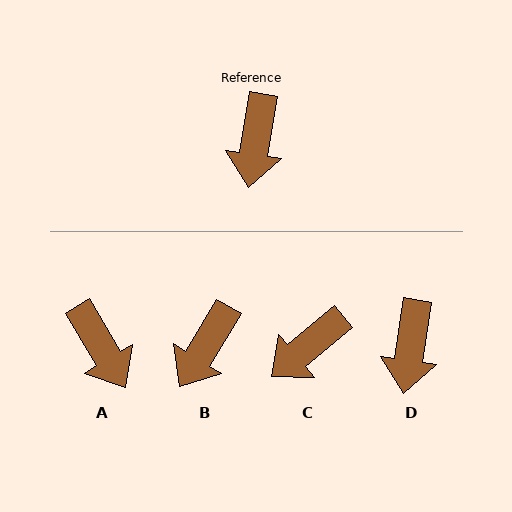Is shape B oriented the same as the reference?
No, it is off by about 22 degrees.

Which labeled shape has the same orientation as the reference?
D.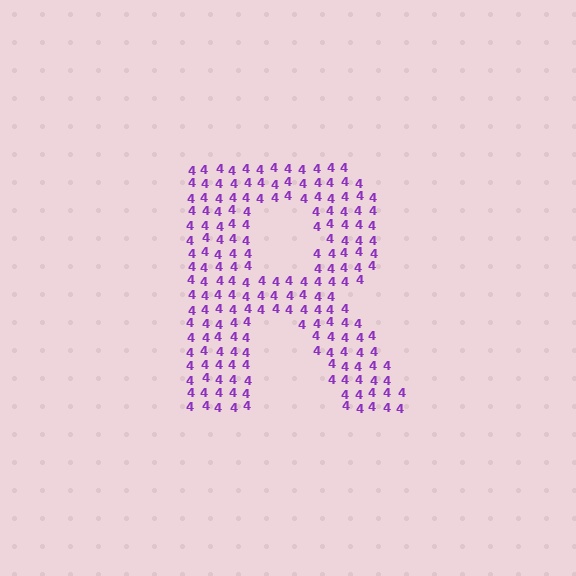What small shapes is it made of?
It is made of small digit 4's.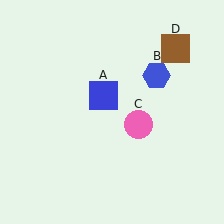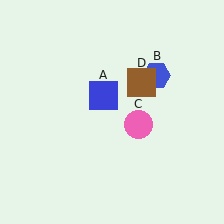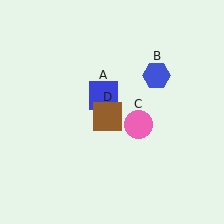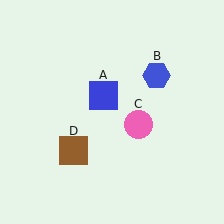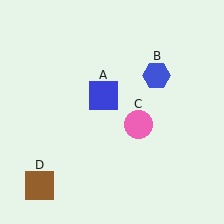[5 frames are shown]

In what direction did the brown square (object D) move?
The brown square (object D) moved down and to the left.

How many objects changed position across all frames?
1 object changed position: brown square (object D).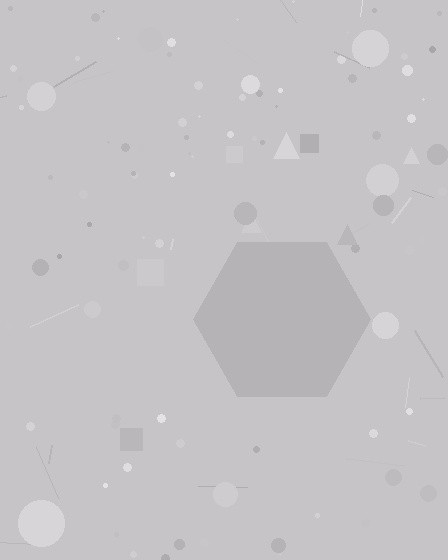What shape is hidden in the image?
A hexagon is hidden in the image.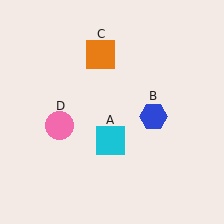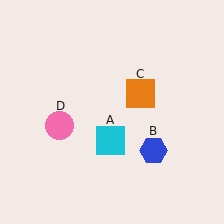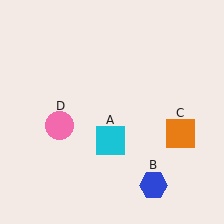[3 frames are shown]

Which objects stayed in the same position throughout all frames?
Cyan square (object A) and pink circle (object D) remained stationary.